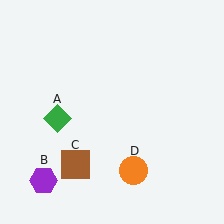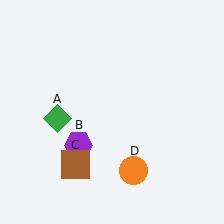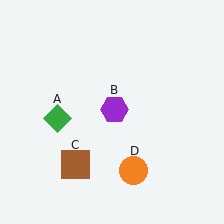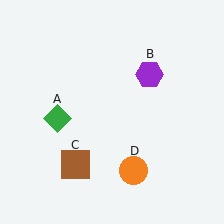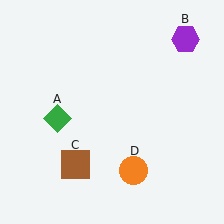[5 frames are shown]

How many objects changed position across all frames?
1 object changed position: purple hexagon (object B).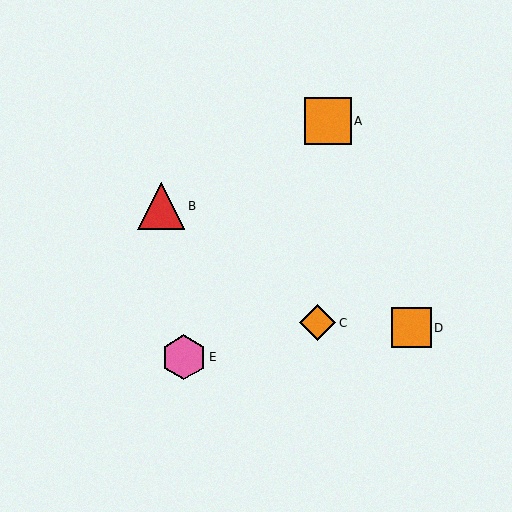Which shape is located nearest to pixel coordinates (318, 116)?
The orange square (labeled A) at (328, 121) is nearest to that location.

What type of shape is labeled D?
Shape D is an orange square.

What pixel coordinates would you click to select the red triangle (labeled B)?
Click at (161, 206) to select the red triangle B.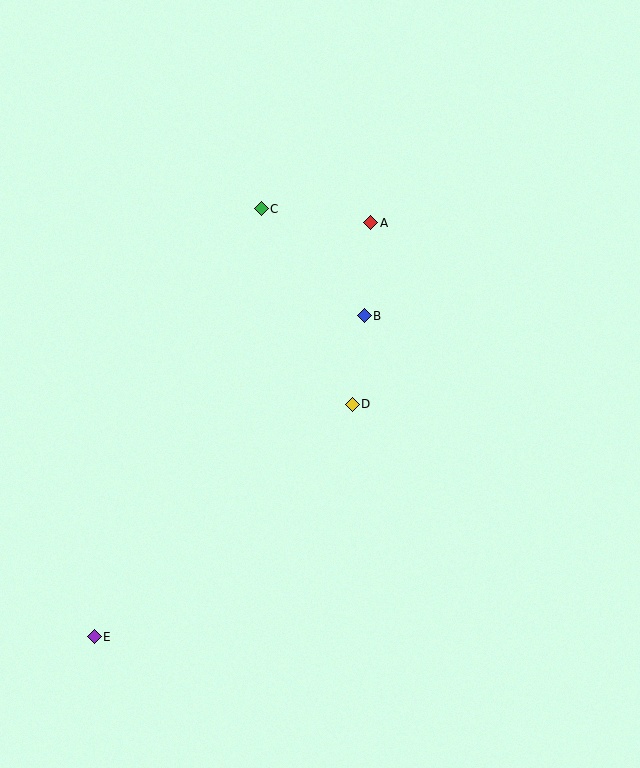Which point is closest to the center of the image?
Point D at (352, 404) is closest to the center.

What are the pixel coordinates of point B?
Point B is at (364, 316).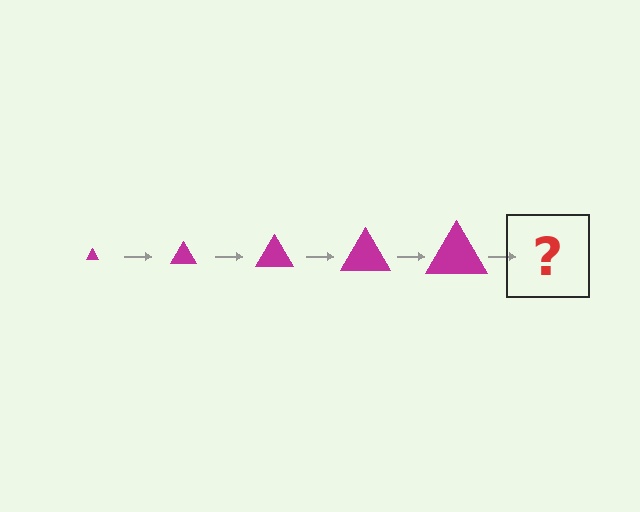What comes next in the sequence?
The next element should be a magenta triangle, larger than the previous one.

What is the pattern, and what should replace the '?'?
The pattern is that the triangle gets progressively larger each step. The '?' should be a magenta triangle, larger than the previous one.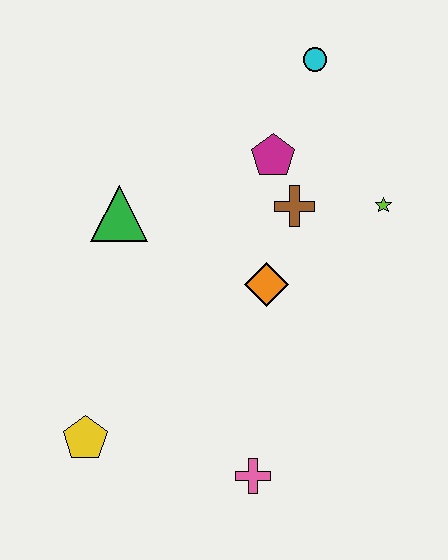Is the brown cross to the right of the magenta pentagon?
Yes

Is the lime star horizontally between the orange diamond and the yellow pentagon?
No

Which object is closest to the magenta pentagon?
The brown cross is closest to the magenta pentagon.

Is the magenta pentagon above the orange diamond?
Yes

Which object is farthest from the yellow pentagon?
The cyan circle is farthest from the yellow pentagon.